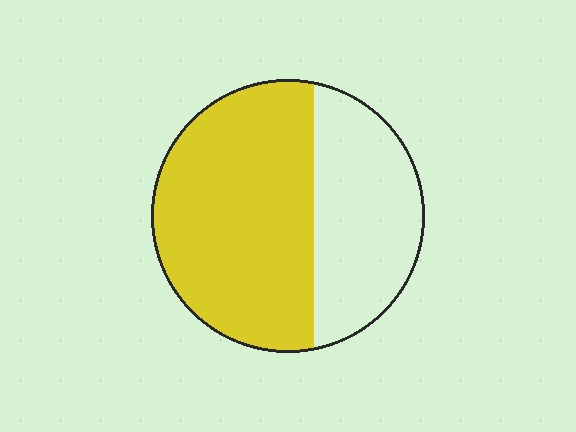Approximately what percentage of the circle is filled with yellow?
Approximately 60%.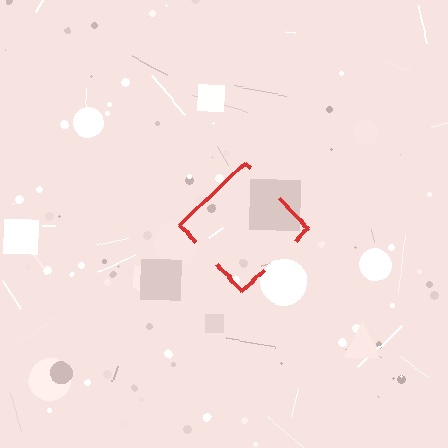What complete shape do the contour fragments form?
The contour fragments form a diamond.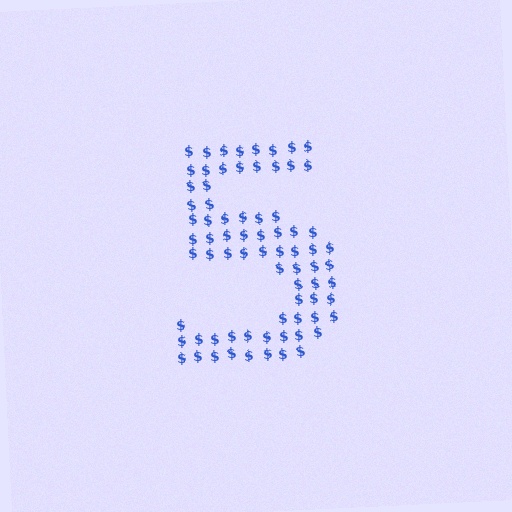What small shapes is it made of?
It is made of small dollar signs.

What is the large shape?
The large shape is the digit 5.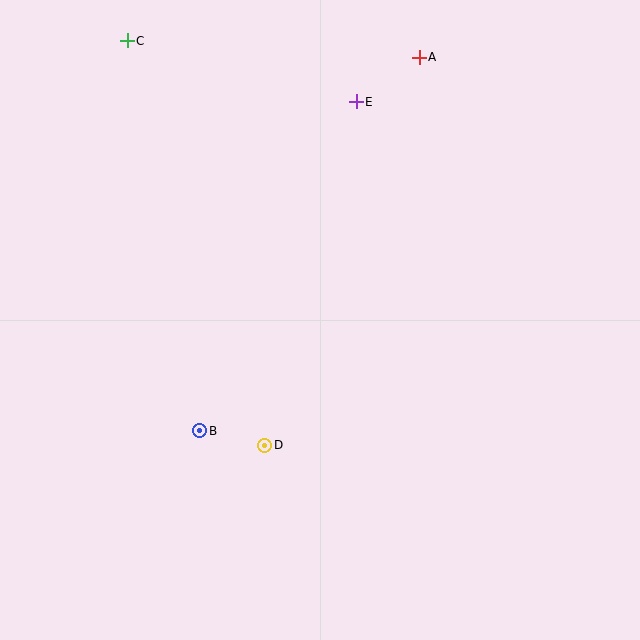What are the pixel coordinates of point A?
Point A is at (419, 57).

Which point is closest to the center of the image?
Point D at (265, 445) is closest to the center.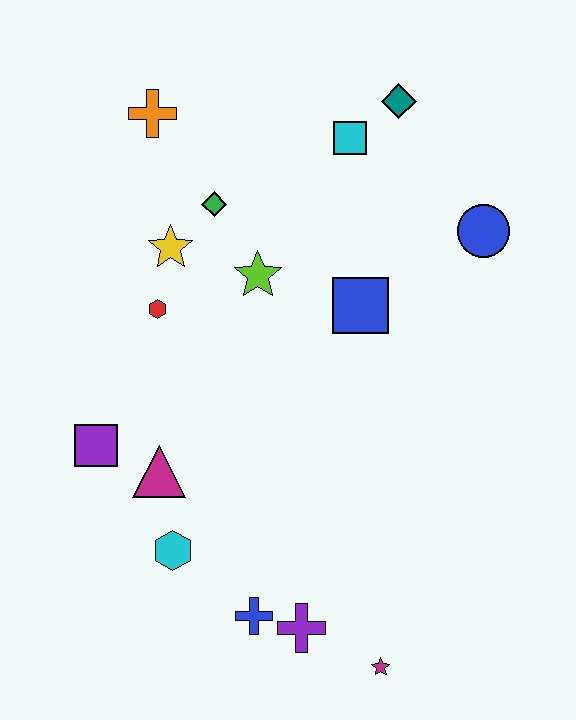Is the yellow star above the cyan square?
No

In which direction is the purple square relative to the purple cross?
The purple square is to the left of the purple cross.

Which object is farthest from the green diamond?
The magenta star is farthest from the green diamond.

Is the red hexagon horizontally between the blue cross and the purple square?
Yes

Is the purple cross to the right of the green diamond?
Yes